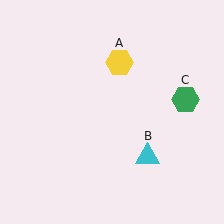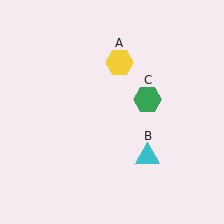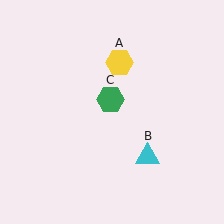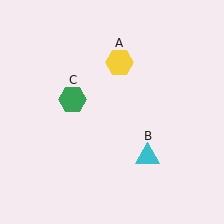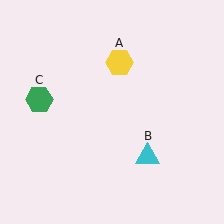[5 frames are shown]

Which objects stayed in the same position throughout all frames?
Yellow hexagon (object A) and cyan triangle (object B) remained stationary.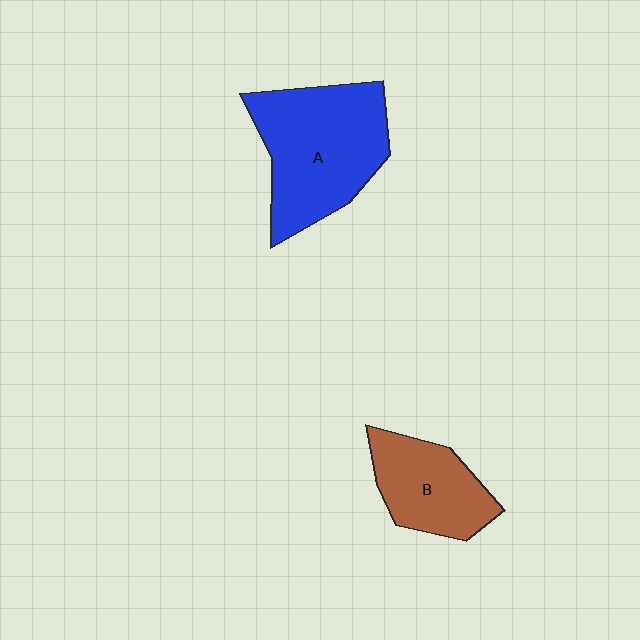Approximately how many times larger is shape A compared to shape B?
Approximately 1.6 times.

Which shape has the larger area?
Shape A (blue).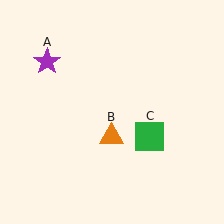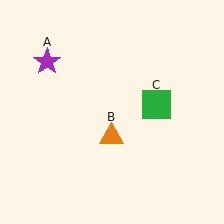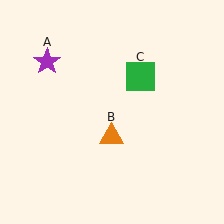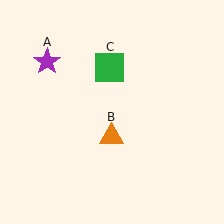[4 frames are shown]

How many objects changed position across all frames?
1 object changed position: green square (object C).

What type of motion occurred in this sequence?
The green square (object C) rotated counterclockwise around the center of the scene.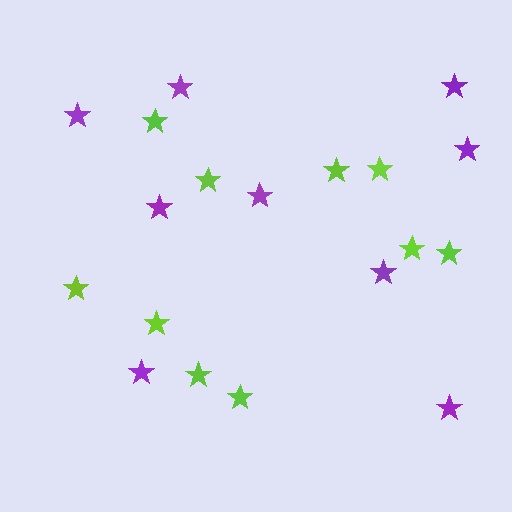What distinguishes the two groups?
There are 2 groups: one group of lime stars (10) and one group of purple stars (9).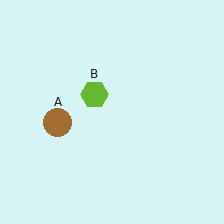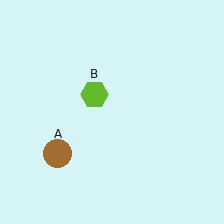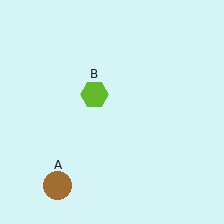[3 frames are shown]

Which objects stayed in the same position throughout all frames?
Lime hexagon (object B) remained stationary.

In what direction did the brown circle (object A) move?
The brown circle (object A) moved down.